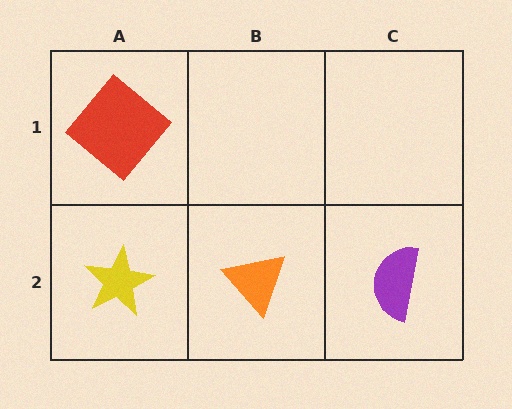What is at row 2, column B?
An orange triangle.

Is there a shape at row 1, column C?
No, that cell is empty.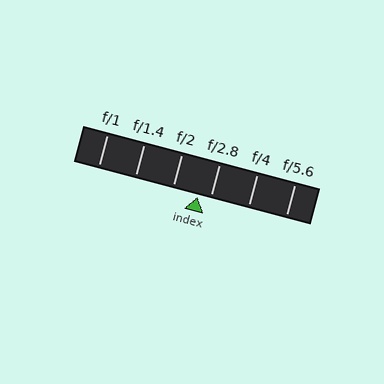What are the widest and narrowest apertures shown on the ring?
The widest aperture shown is f/1 and the narrowest is f/5.6.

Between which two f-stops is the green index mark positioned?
The index mark is between f/2 and f/2.8.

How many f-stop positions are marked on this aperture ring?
There are 6 f-stop positions marked.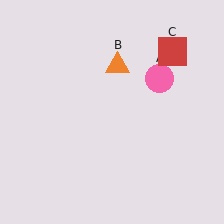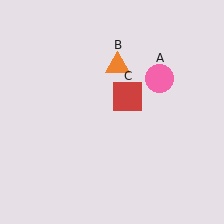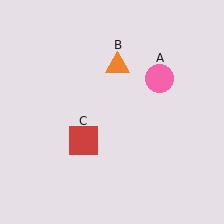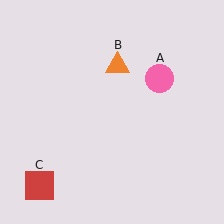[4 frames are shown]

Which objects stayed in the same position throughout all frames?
Pink circle (object A) and orange triangle (object B) remained stationary.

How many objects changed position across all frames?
1 object changed position: red square (object C).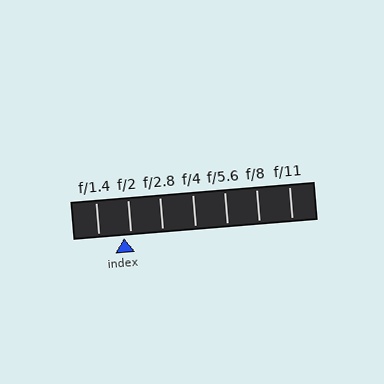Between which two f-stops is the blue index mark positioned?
The index mark is between f/1.4 and f/2.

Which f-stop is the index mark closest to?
The index mark is closest to f/2.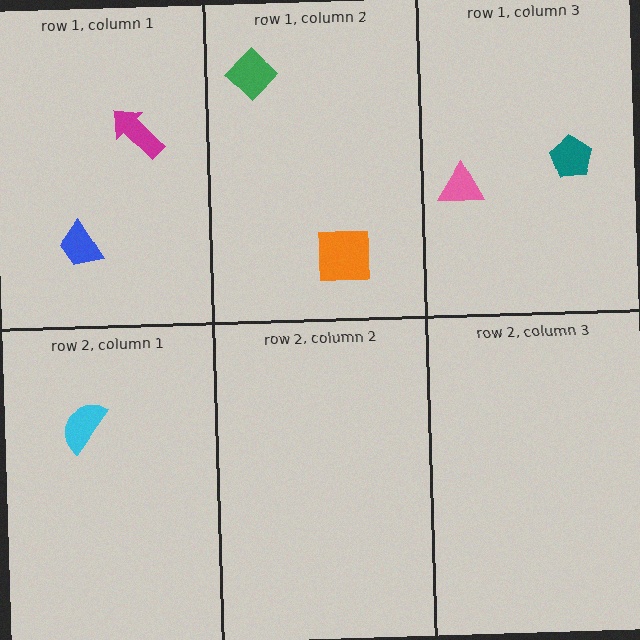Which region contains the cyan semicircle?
The row 2, column 1 region.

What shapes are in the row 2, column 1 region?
The cyan semicircle.